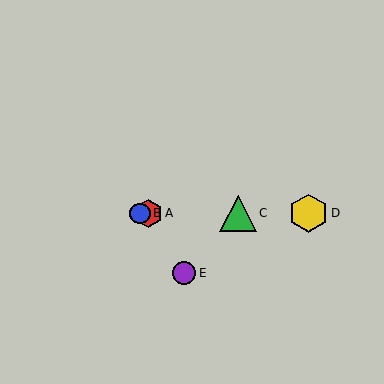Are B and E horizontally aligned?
No, B is at y≈213 and E is at y≈273.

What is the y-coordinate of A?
Object A is at y≈213.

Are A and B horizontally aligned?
Yes, both are at y≈213.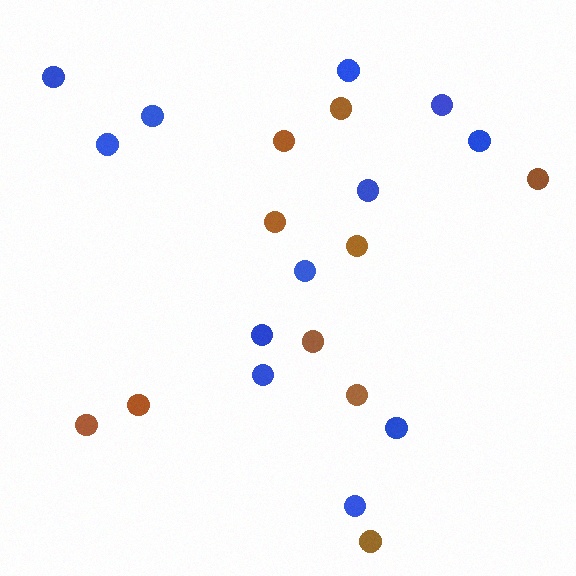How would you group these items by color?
There are 2 groups: one group of brown circles (10) and one group of blue circles (12).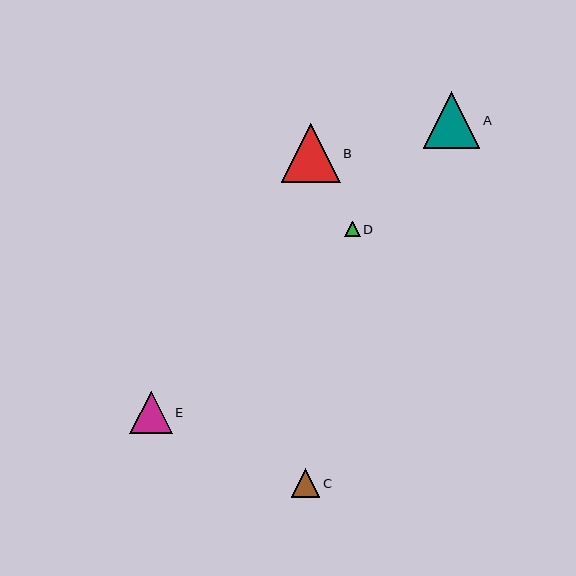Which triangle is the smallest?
Triangle D is the smallest with a size of approximately 15 pixels.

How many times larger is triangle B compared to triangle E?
Triangle B is approximately 1.4 times the size of triangle E.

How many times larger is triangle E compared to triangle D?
Triangle E is approximately 2.8 times the size of triangle D.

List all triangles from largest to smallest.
From largest to smallest: B, A, E, C, D.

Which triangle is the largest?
Triangle B is the largest with a size of approximately 59 pixels.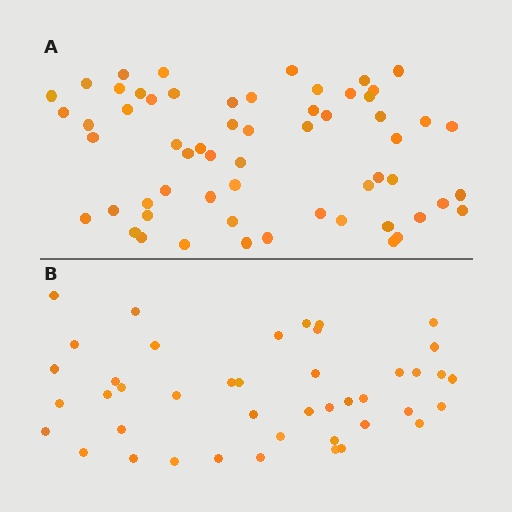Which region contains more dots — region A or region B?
Region A (the top region) has more dots.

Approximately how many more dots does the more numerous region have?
Region A has approximately 15 more dots than region B.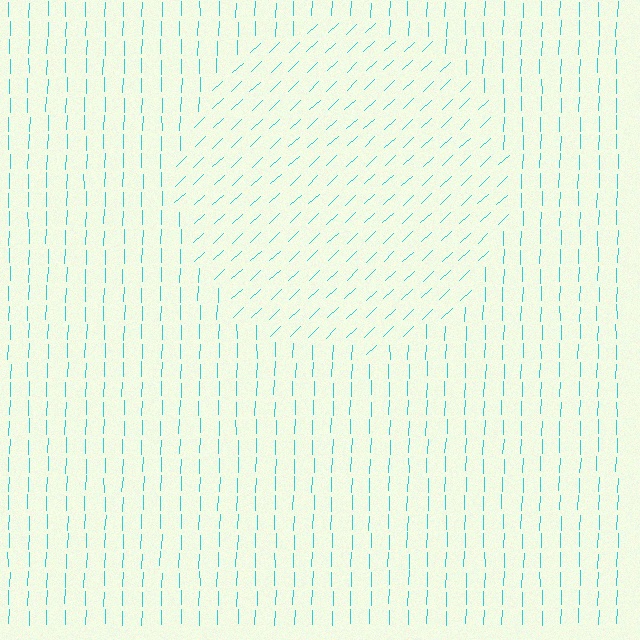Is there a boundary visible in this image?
Yes, there is a texture boundary formed by a change in line orientation.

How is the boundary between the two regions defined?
The boundary is defined purely by a change in line orientation (approximately 45 degrees difference). All lines are the same color and thickness.